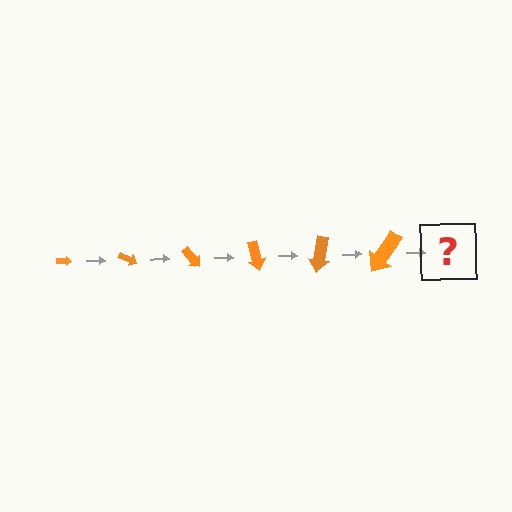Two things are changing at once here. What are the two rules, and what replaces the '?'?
The two rules are that the arrow grows larger each step and it rotates 25 degrees each step. The '?' should be an arrow, larger than the previous one and rotated 150 degrees from the start.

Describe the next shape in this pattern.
It should be an arrow, larger than the previous one and rotated 150 degrees from the start.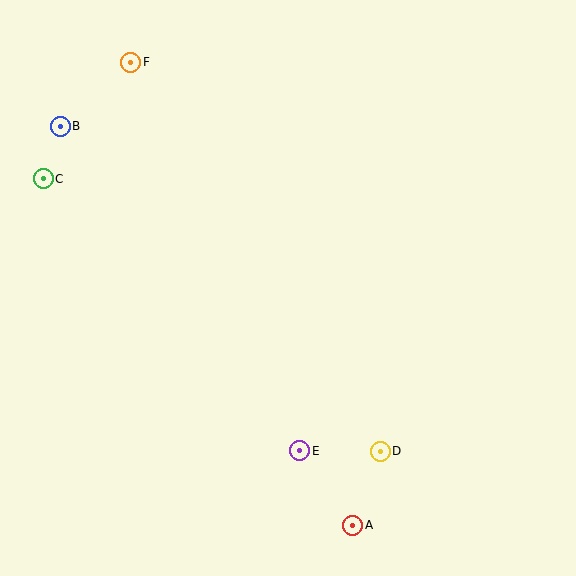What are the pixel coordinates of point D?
Point D is at (380, 451).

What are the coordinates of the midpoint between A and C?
The midpoint between A and C is at (198, 352).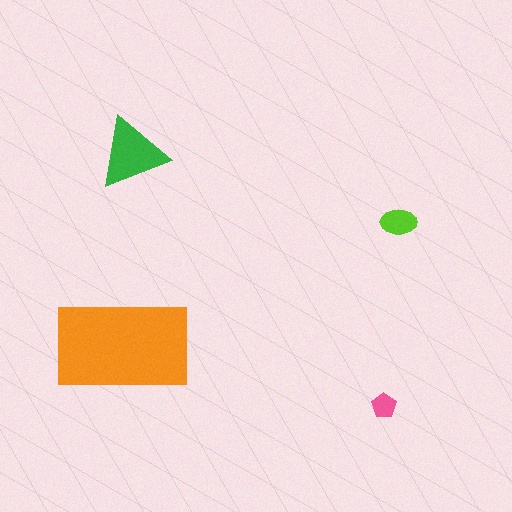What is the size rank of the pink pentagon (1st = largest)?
4th.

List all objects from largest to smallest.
The orange rectangle, the green triangle, the lime ellipse, the pink pentagon.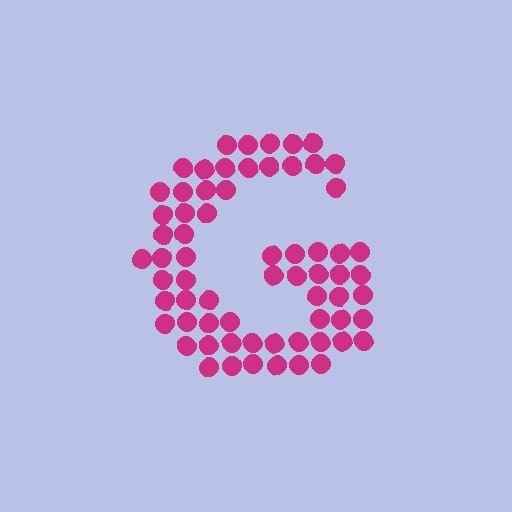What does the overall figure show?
The overall figure shows the letter G.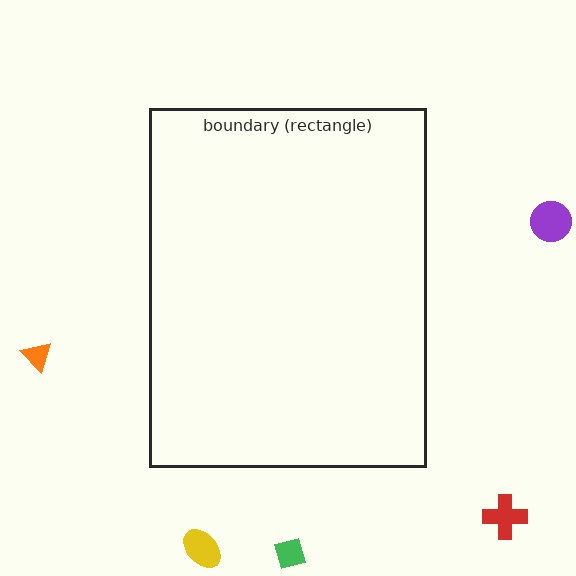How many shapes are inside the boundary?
0 inside, 5 outside.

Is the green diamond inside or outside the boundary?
Outside.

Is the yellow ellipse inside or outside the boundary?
Outside.